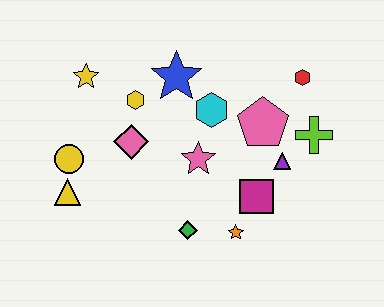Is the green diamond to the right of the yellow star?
Yes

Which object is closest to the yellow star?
The yellow hexagon is closest to the yellow star.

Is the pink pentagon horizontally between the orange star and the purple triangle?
Yes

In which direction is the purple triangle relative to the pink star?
The purple triangle is to the right of the pink star.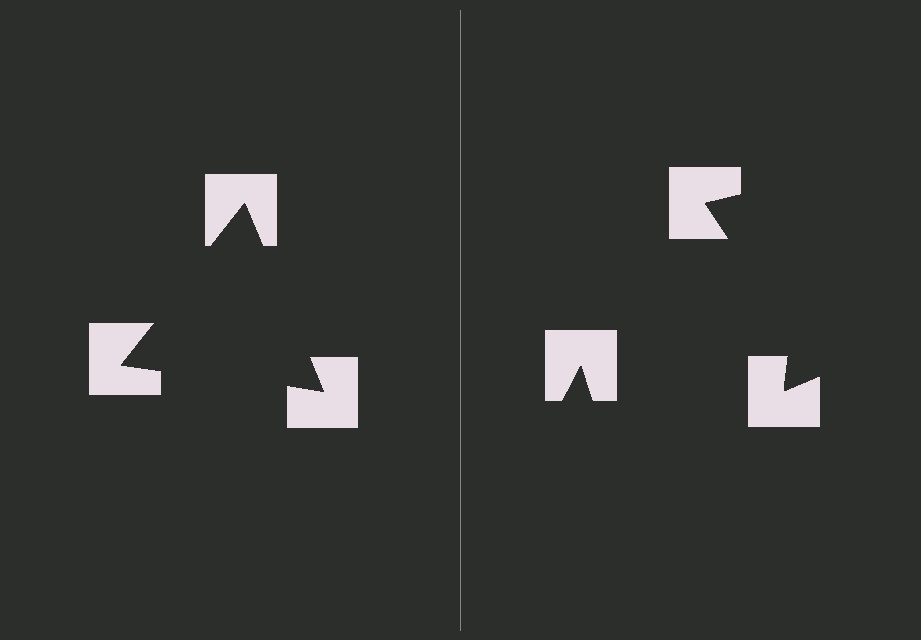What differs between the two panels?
The notched squares are positioned identically on both sides; only the wedge orientations differ. On the left they align to a triangle; on the right they are misaligned.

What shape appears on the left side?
An illusory triangle.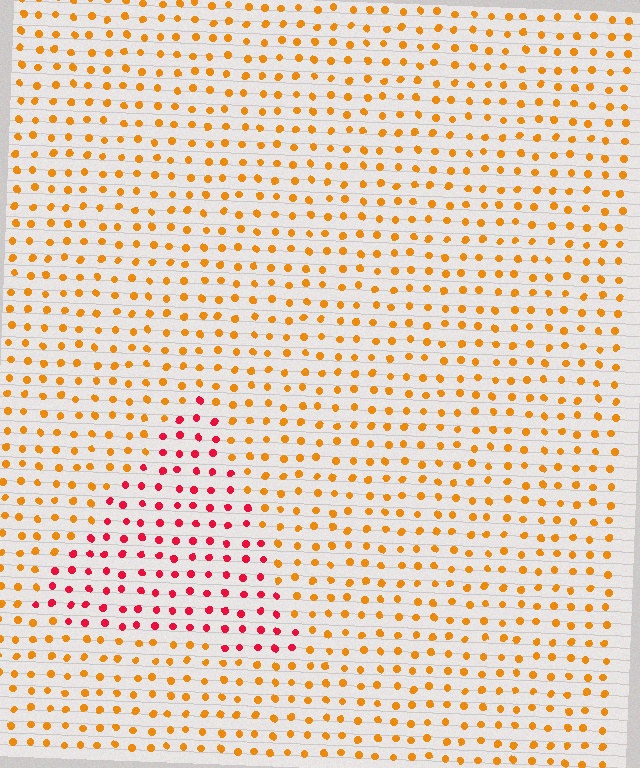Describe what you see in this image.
The image is filled with small orange elements in a uniform arrangement. A triangle-shaped region is visible where the elements are tinted to a slightly different hue, forming a subtle color boundary.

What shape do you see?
I see a triangle.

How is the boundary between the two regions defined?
The boundary is defined purely by a slight shift in hue (about 47 degrees). Spacing, size, and orientation are identical on both sides.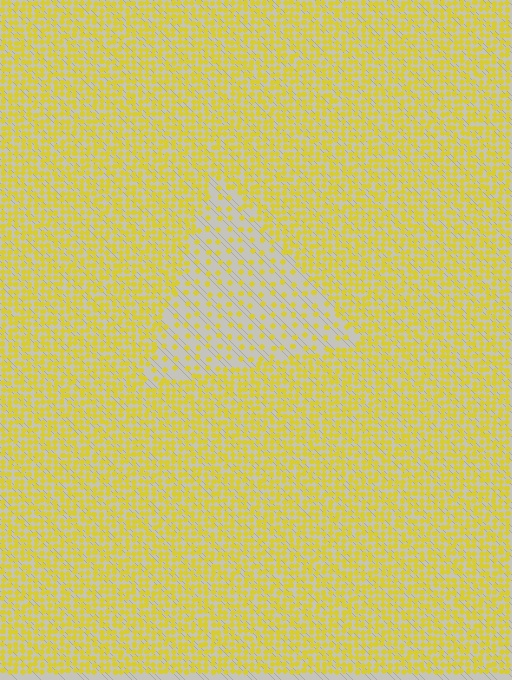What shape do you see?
I see a triangle.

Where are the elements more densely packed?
The elements are more densely packed outside the triangle boundary.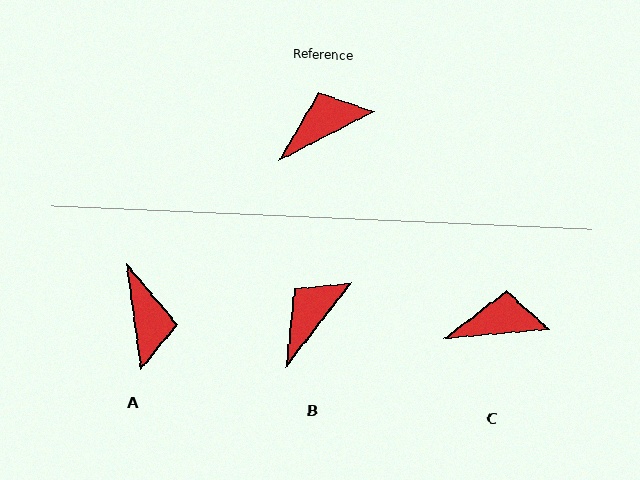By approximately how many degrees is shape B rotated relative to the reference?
Approximately 25 degrees counter-clockwise.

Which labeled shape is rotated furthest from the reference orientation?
A, about 110 degrees away.